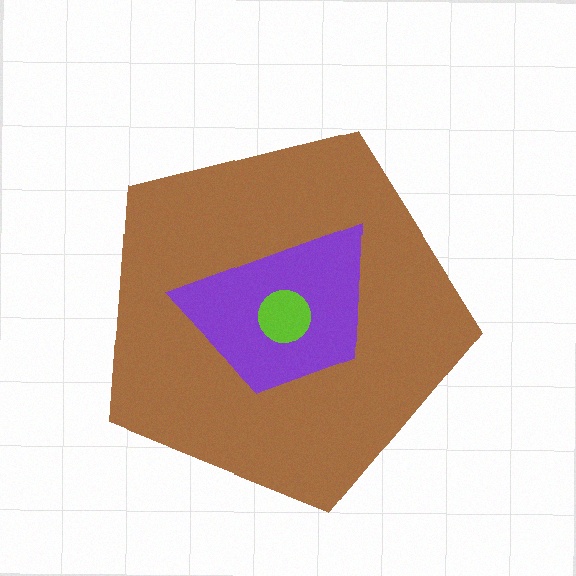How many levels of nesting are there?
3.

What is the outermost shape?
The brown pentagon.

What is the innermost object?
The lime circle.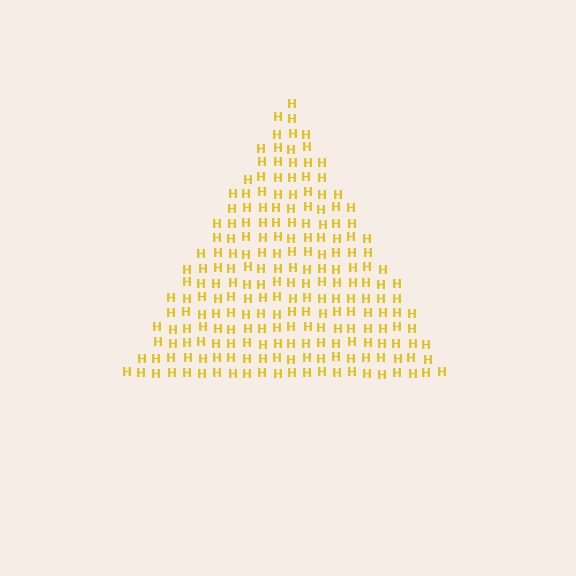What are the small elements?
The small elements are letter H's.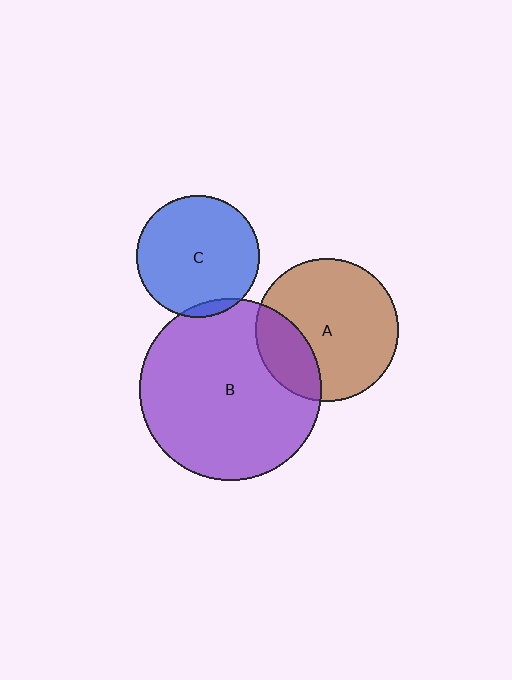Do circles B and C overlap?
Yes.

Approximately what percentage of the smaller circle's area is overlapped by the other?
Approximately 5%.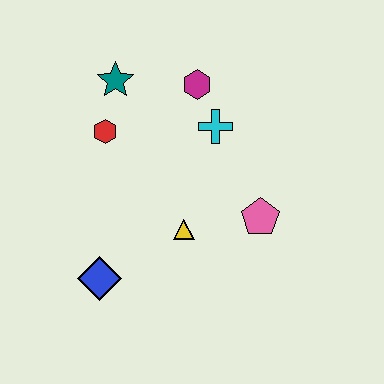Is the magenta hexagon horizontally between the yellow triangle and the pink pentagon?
Yes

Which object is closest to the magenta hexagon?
The cyan cross is closest to the magenta hexagon.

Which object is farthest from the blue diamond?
The magenta hexagon is farthest from the blue diamond.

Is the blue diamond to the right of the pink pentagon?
No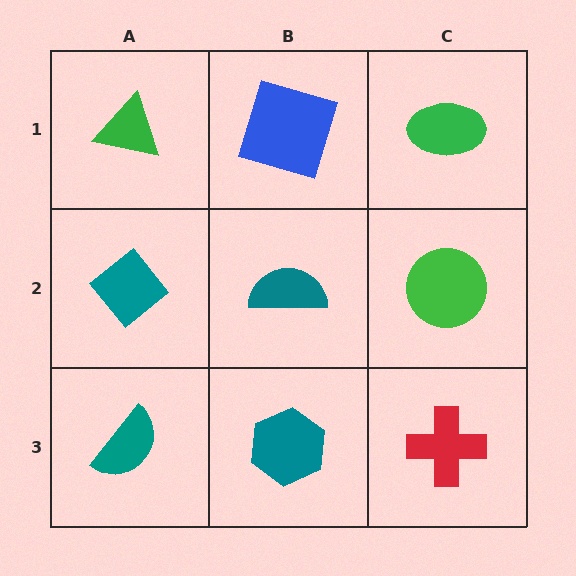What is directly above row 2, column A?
A green triangle.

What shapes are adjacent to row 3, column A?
A teal diamond (row 2, column A), a teal hexagon (row 3, column B).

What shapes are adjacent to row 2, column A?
A green triangle (row 1, column A), a teal semicircle (row 3, column A), a teal semicircle (row 2, column B).